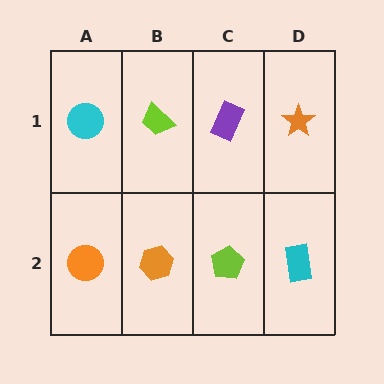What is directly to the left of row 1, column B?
A cyan circle.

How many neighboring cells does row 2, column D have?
2.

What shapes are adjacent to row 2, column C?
A purple rectangle (row 1, column C), an orange hexagon (row 2, column B), a cyan rectangle (row 2, column D).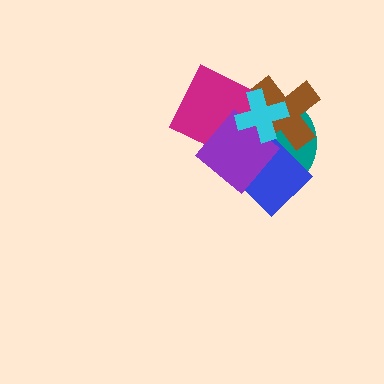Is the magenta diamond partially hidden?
Yes, it is partially covered by another shape.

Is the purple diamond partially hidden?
Yes, it is partially covered by another shape.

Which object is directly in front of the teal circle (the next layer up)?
The red star is directly in front of the teal circle.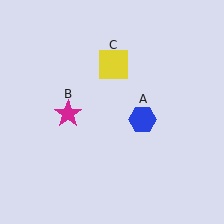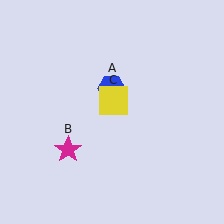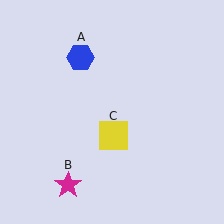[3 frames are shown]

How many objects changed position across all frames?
3 objects changed position: blue hexagon (object A), magenta star (object B), yellow square (object C).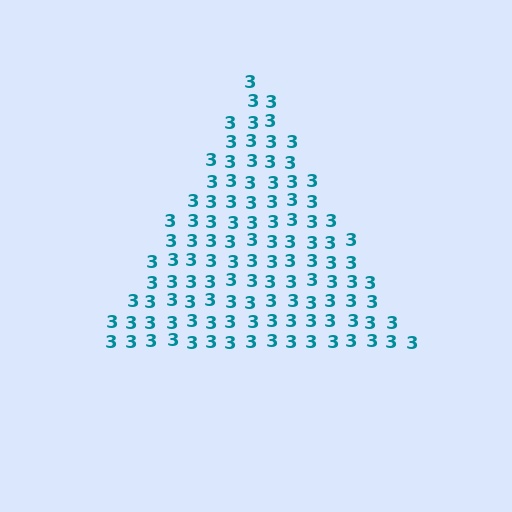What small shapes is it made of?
It is made of small digit 3's.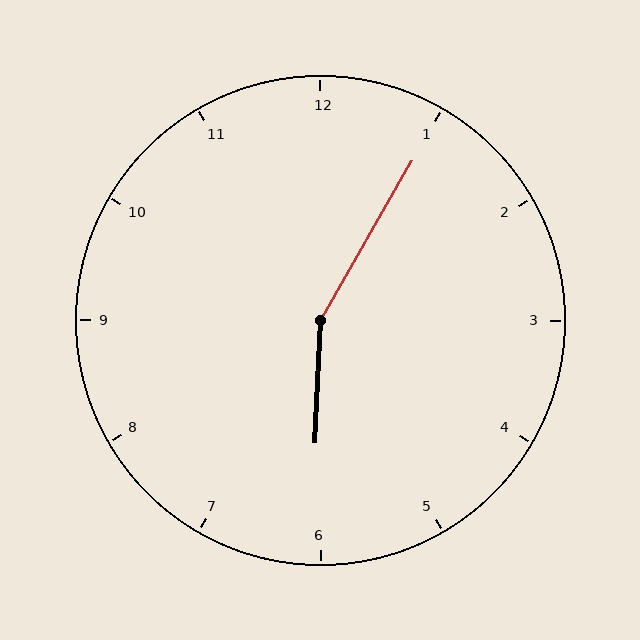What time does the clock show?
6:05.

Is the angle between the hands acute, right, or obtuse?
It is obtuse.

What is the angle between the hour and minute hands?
Approximately 152 degrees.